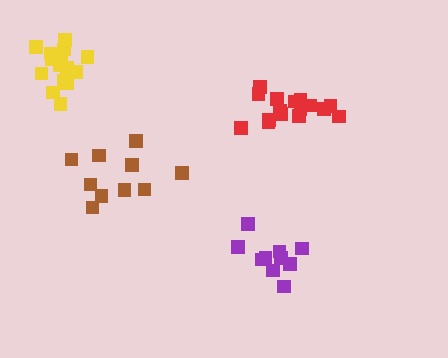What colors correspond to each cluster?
The clusters are colored: brown, purple, red, yellow.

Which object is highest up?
The yellow cluster is topmost.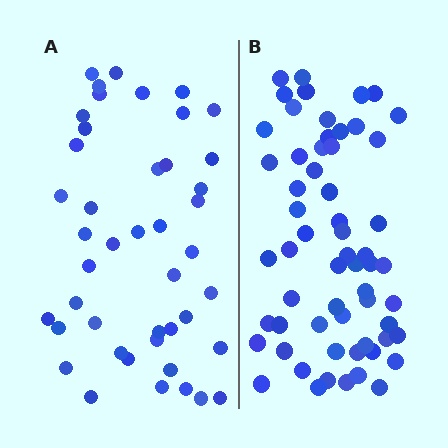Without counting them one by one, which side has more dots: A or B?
Region B (the right region) has more dots.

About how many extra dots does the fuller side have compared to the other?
Region B has approximately 15 more dots than region A.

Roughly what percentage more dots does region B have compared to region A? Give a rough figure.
About 35% more.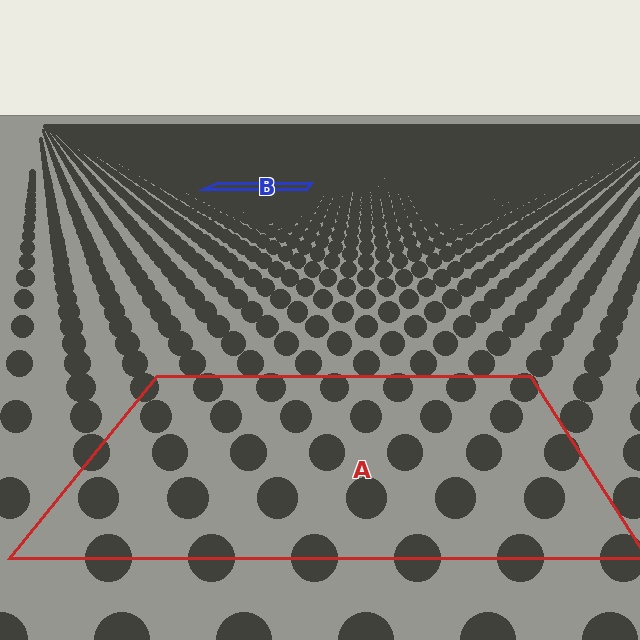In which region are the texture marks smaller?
The texture marks are smaller in region B, because it is farther away.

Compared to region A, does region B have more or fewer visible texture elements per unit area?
Region B has more texture elements per unit area — they are packed more densely because it is farther away.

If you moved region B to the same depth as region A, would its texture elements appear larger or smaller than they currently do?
They would appear larger. At a closer depth, the same texture elements are projected at a bigger on-screen size.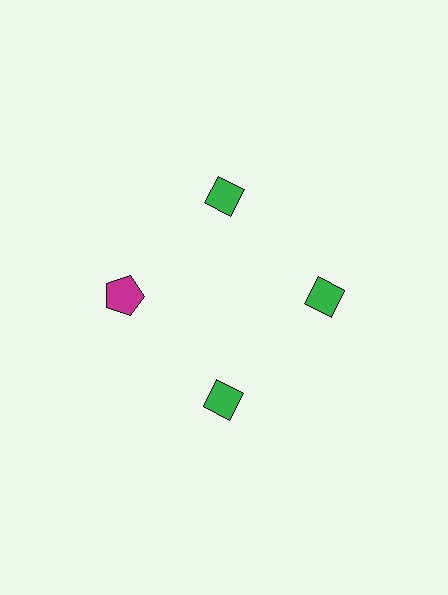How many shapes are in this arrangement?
There are 4 shapes arranged in a ring pattern.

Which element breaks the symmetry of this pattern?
The magenta pentagon at roughly the 9 o'clock position breaks the symmetry. All other shapes are green diamonds.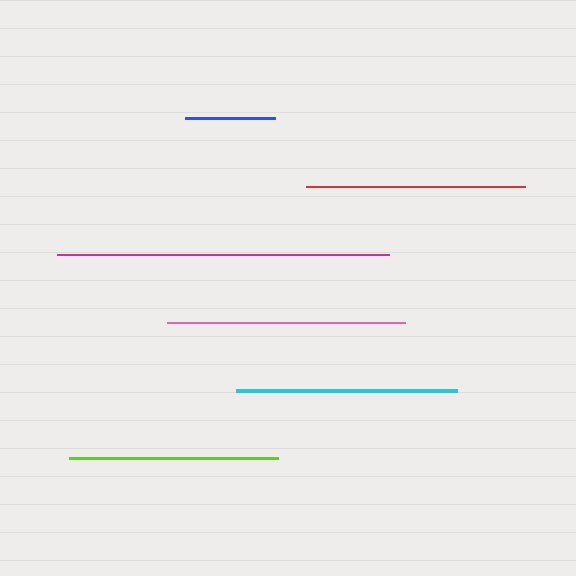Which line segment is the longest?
The magenta line is the longest at approximately 333 pixels.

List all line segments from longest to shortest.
From longest to shortest: magenta, pink, cyan, red, lime, blue.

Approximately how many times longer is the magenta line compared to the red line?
The magenta line is approximately 1.5 times the length of the red line.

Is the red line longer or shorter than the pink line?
The pink line is longer than the red line.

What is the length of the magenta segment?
The magenta segment is approximately 333 pixels long.